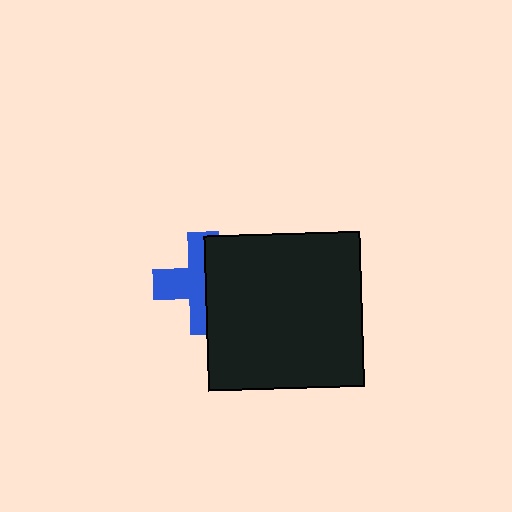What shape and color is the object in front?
The object in front is a black square.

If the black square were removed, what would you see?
You would see the complete blue cross.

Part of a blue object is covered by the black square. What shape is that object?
It is a cross.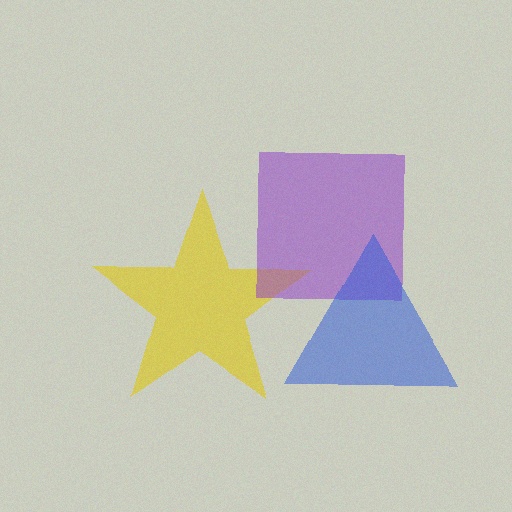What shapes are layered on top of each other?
The layered shapes are: a yellow star, a purple square, a blue triangle.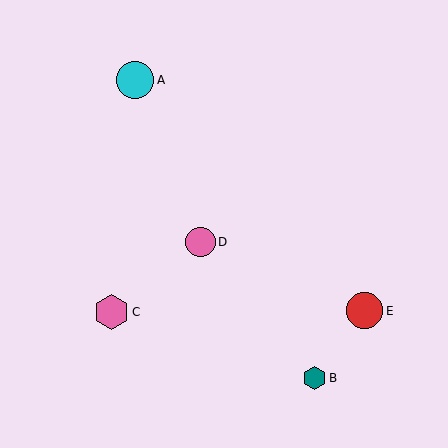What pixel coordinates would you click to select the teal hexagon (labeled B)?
Click at (315, 378) to select the teal hexagon B.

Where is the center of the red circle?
The center of the red circle is at (365, 311).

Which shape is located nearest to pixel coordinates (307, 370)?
The teal hexagon (labeled B) at (315, 378) is nearest to that location.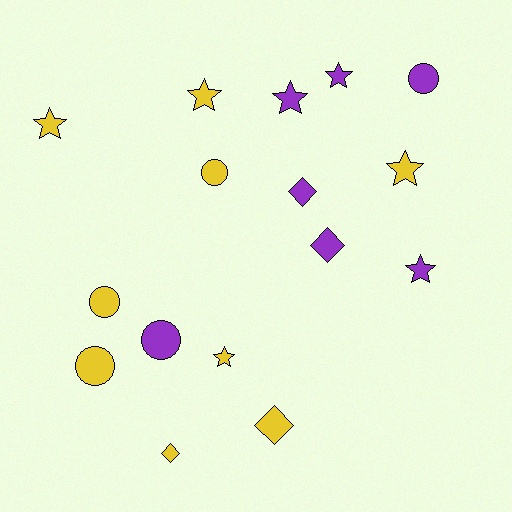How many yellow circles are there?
There are 3 yellow circles.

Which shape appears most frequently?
Star, with 7 objects.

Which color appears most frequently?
Yellow, with 9 objects.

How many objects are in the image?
There are 16 objects.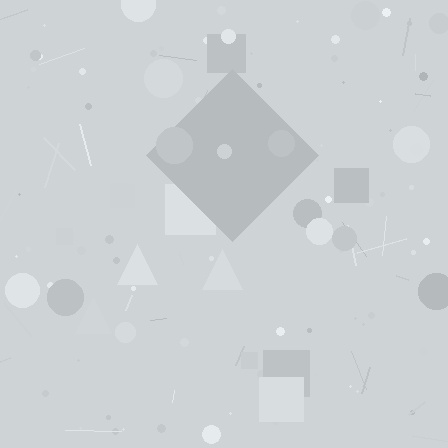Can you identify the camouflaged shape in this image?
The camouflaged shape is a diamond.